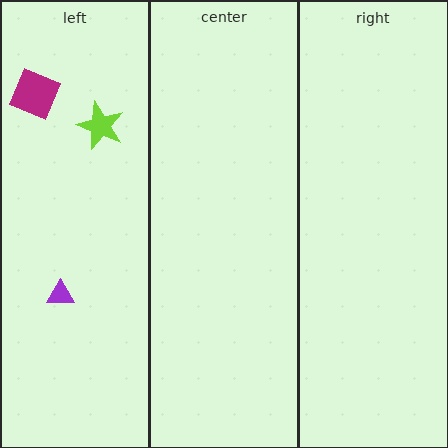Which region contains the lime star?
The left region.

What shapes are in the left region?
The purple triangle, the magenta square, the lime star.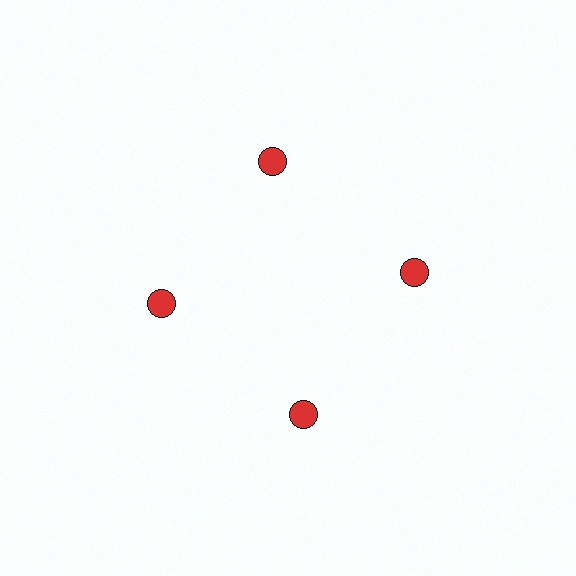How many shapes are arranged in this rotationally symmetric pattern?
There are 4 shapes, arranged in 4 groups of 1.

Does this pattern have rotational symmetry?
Yes, this pattern has 4-fold rotational symmetry. It looks the same after rotating 90 degrees around the center.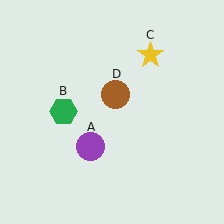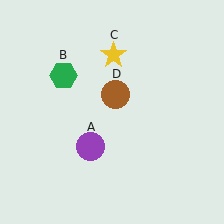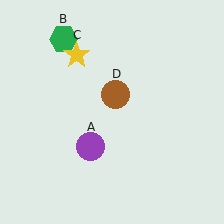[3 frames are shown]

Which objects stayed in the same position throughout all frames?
Purple circle (object A) and brown circle (object D) remained stationary.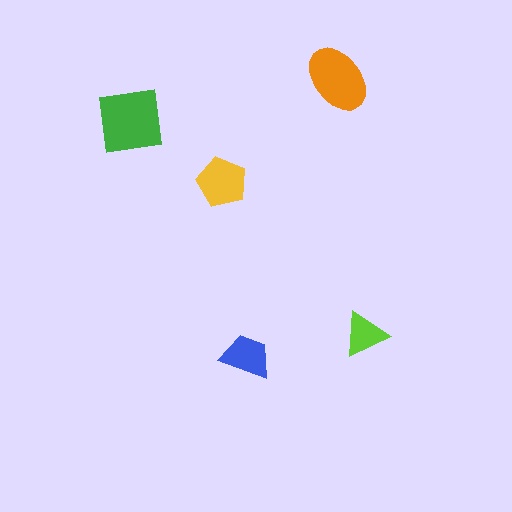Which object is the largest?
The green square.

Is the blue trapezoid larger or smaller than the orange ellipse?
Smaller.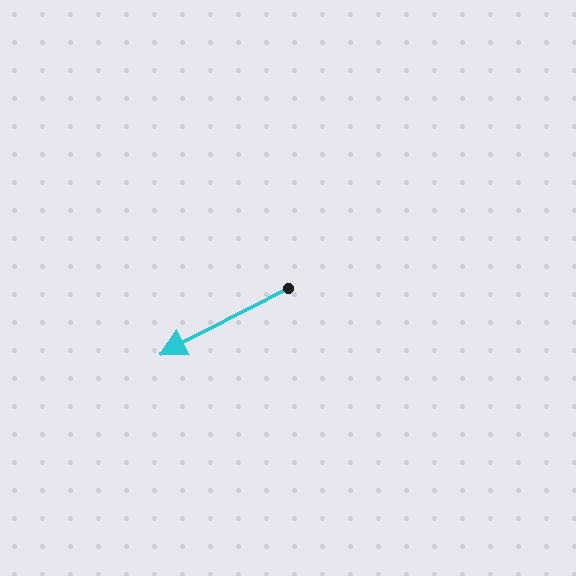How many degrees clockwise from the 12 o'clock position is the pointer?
Approximately 243 degrees.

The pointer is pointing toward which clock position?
Roughly 8 o'clock.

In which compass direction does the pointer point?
Southwest.